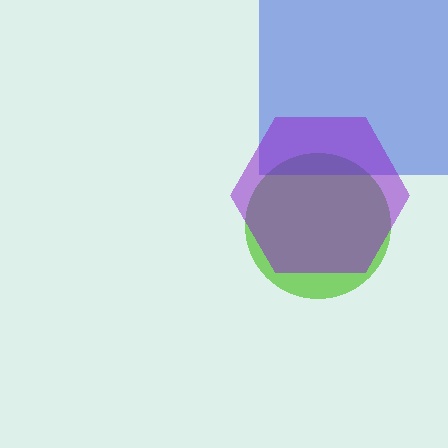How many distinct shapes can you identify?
There are 3 distinct shapes: a lime circle, a blue square, a purple hexagon.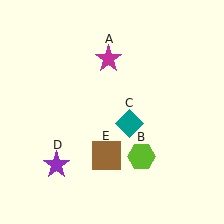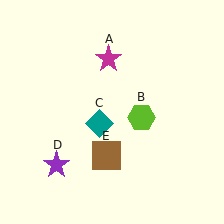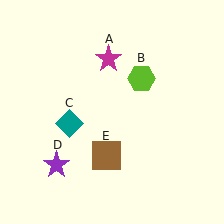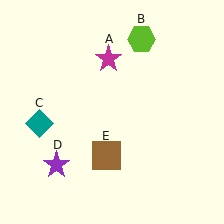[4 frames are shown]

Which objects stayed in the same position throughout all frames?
Magenta star (object A) and purple star (object D) and brown square (object E) remained stationary.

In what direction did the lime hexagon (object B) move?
The lime hexagon (object B) moved up.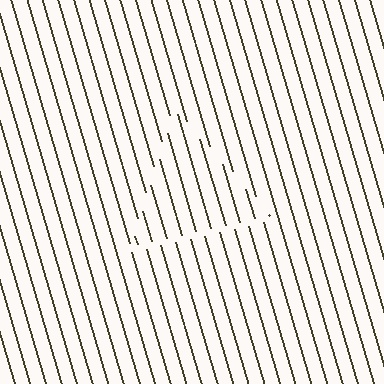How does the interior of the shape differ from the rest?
The interior of the shape contains the same grating, shifted by half a period — the contour is defined by the phase discontinuity where line-ends from the inner and outer gratings abut.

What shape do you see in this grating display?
An illusory triangle. The interior of the shape contains the same grating, shifted by half a period — the contour is defined by the phase discontinuity where line-ends from the inner and outer gratings abut.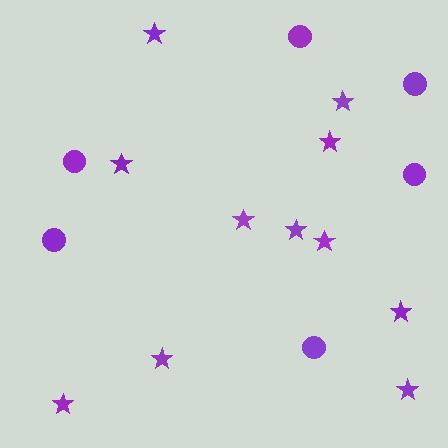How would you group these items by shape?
There are 2 groups: one group of stars (11) and one group of circles (6).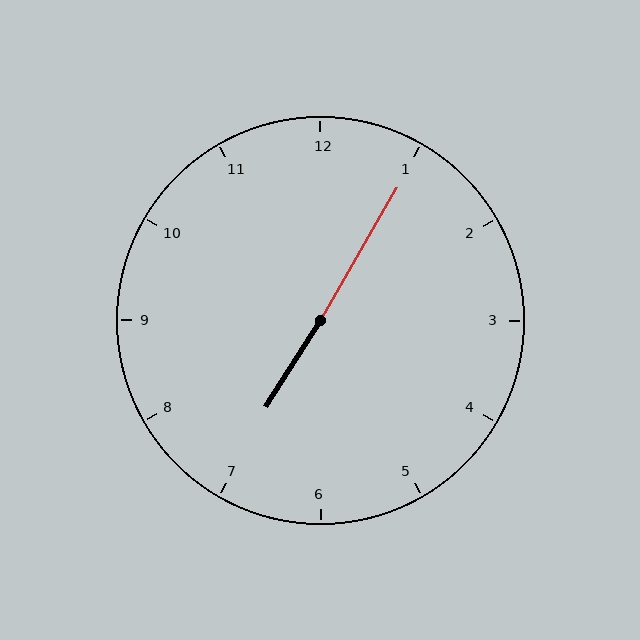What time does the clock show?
7:05.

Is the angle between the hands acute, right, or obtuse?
It is obtuse.